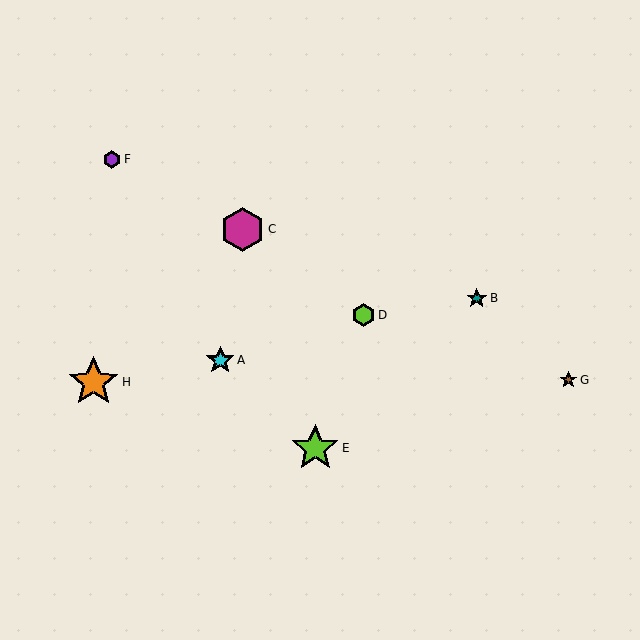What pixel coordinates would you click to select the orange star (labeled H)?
Click at (93, 382) to select the orange star H.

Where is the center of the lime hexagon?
The center of the lime hexagon is at (364, 315).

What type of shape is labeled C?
Shape C is a magenta hexagon.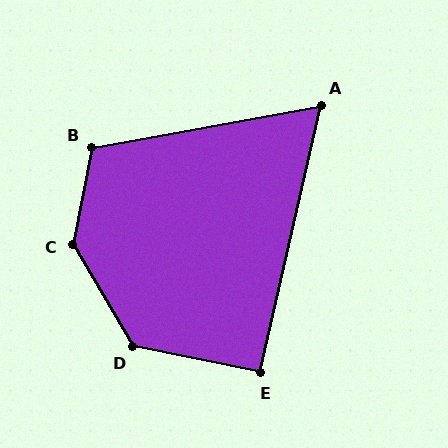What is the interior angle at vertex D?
Approximately 132 degrees (obtuse).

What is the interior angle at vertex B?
Approximately 111 degrees (obtuse).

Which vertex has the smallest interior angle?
A, at approximately 67 degrees.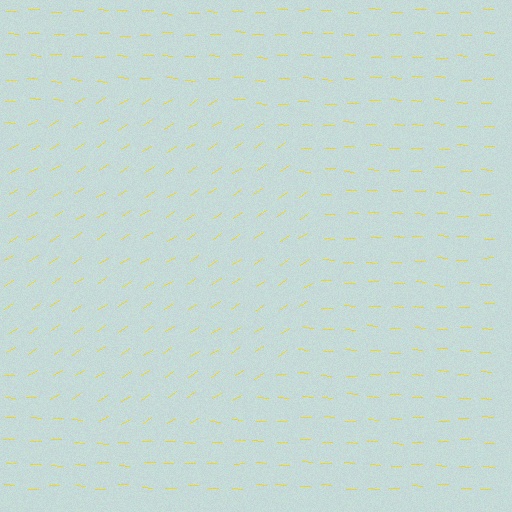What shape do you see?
I see a circle.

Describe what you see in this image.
The image is filled with small yellow line segments. A circle region in the image has lines oriented differently from the surrounding lines, creating a visible texture boundary.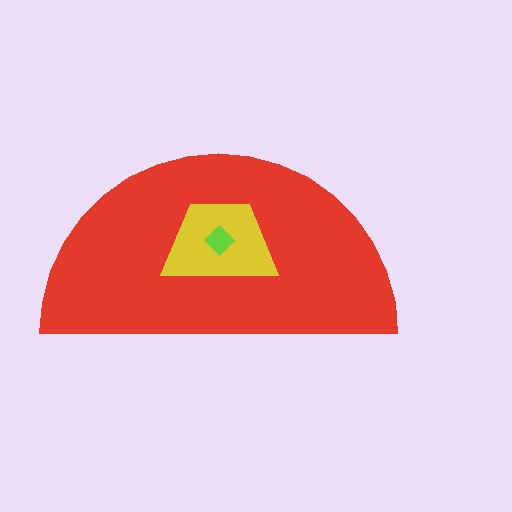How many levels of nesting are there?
3.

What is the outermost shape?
The red semicircle.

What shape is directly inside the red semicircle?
The yellow trapezoid.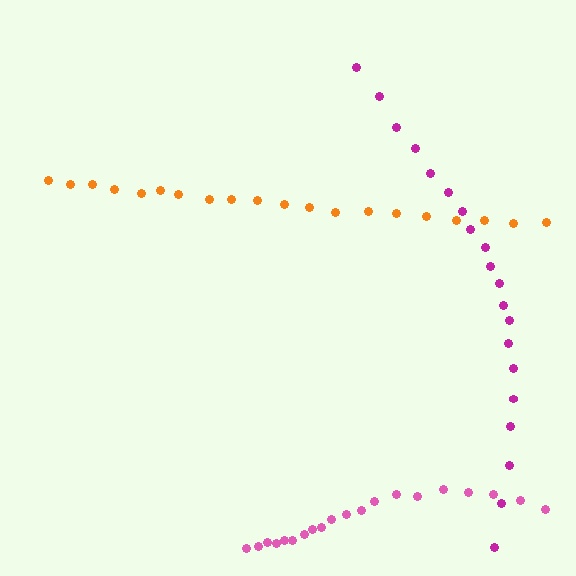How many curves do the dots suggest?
There are 3 distinct paths.